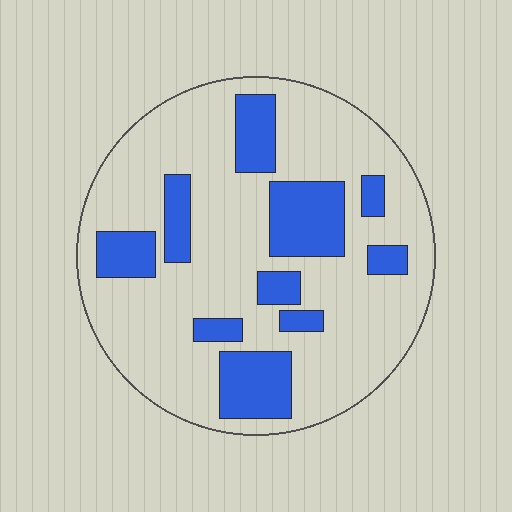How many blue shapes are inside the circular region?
10.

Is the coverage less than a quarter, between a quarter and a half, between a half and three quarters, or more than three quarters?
Less than a quarter.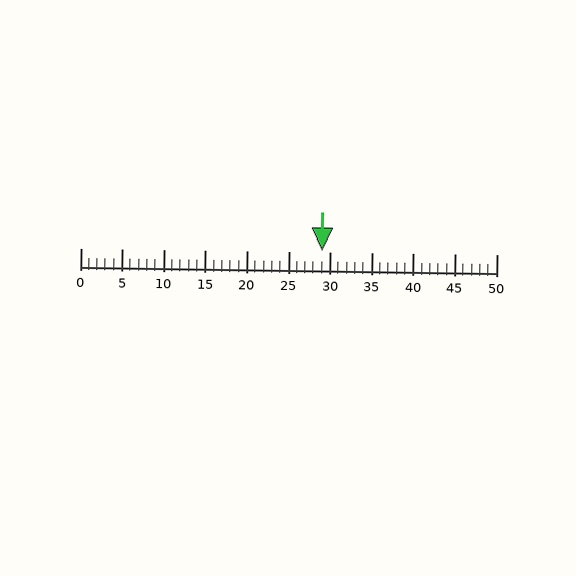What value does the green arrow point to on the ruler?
The green arrow points to approximately 29.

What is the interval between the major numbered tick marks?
The major tick marks are spaced 5 units apart.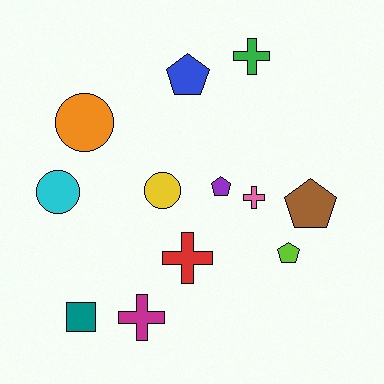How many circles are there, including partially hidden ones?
There are 3 circles.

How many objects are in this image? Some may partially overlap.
There are 12 objects.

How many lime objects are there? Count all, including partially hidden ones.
There is 1 lime object.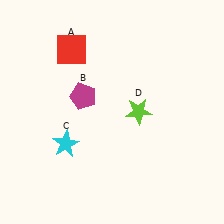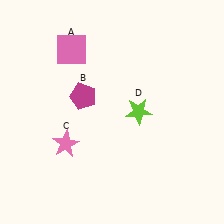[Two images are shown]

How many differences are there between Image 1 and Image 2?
There are 2 differences between the two images.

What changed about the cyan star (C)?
In Image 1, C is cyan. In Image 2, it changed to pink.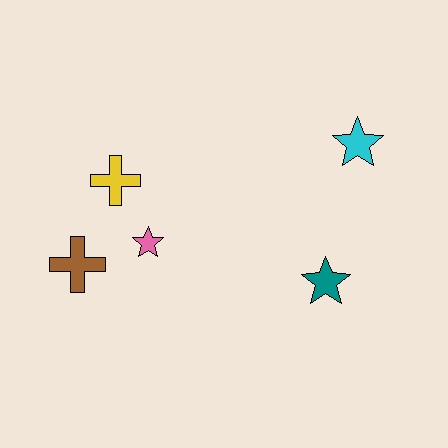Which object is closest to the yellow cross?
The pink star is closest to the yellow cross.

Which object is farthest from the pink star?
The cyan star is farthest from the pink star.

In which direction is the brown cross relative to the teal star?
The brown cross is to the left of the teal star.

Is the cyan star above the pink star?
Yes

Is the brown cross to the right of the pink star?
No